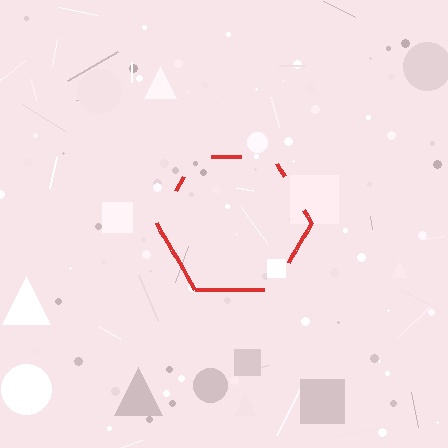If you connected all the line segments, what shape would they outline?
They would outline a hexagon.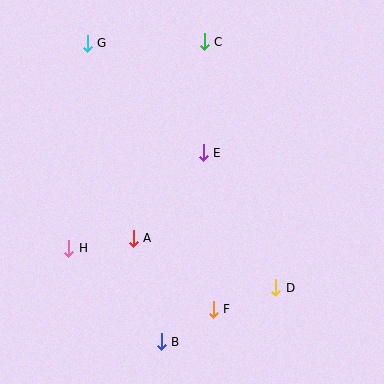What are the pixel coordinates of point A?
Point A is at (133, 238).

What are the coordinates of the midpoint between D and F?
The midpoint between D and F is at (244, 298).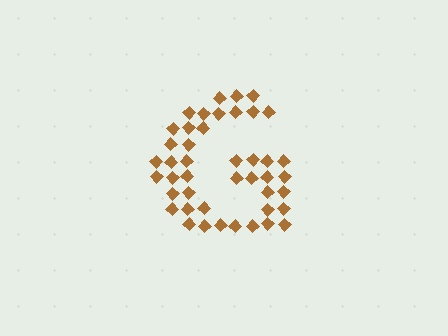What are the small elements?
The small elements are diamonds.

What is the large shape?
The large shape is the letter G.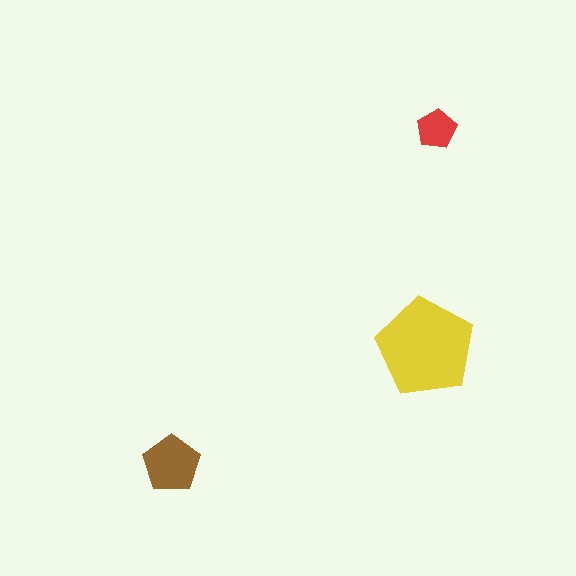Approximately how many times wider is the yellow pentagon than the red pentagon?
About 2.5 times wider.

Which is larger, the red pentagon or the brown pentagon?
The brown one.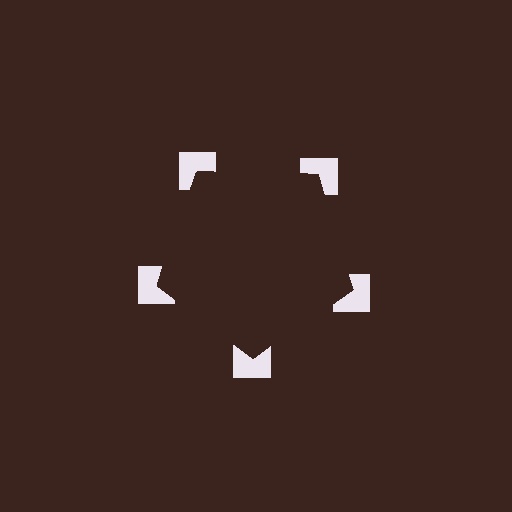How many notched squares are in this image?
There are 5 — one at each vertex of the illusory pentagon.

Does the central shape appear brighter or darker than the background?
It typically appears slightly darker than the background, even though no actual brightness change is drawn.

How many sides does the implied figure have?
5 sides.